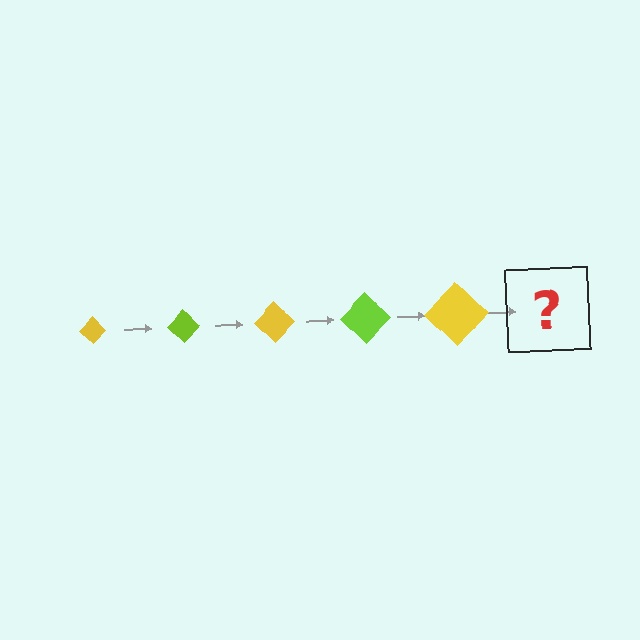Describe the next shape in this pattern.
It should be a lime diamond, larger than the previous one.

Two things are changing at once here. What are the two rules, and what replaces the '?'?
The two rules are that the diamond grows larger each step and the color cycles through yellow and lime. The '?' should be a lime diamond, larger than the previous one.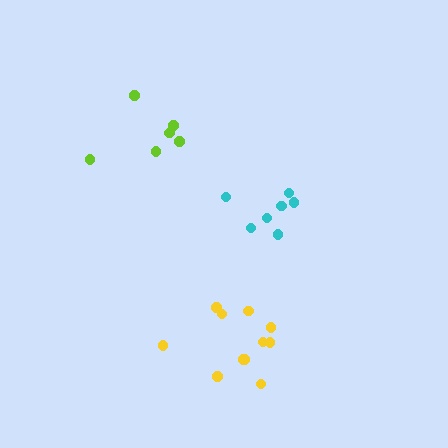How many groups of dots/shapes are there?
There are 3 groups.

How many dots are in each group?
Group 1: 6 dots, Group 2: 11 dots, Group 3: 7 dots (24 total).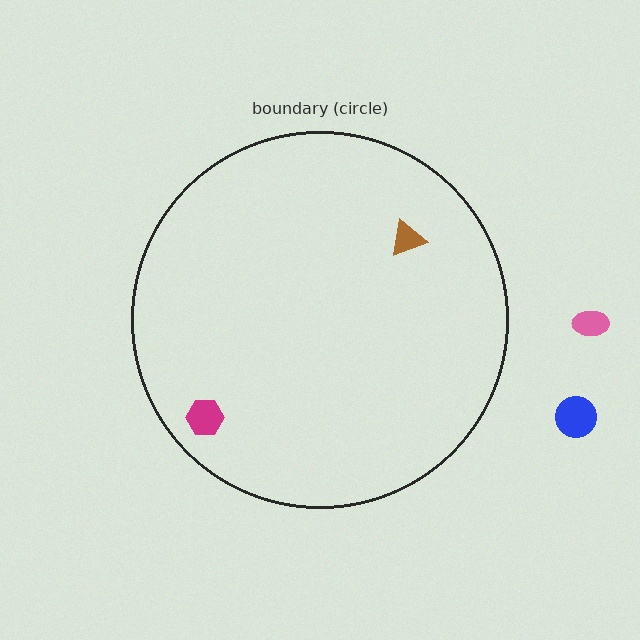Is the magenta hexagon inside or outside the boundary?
Inside.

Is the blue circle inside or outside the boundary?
Outside.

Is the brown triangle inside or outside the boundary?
Inside.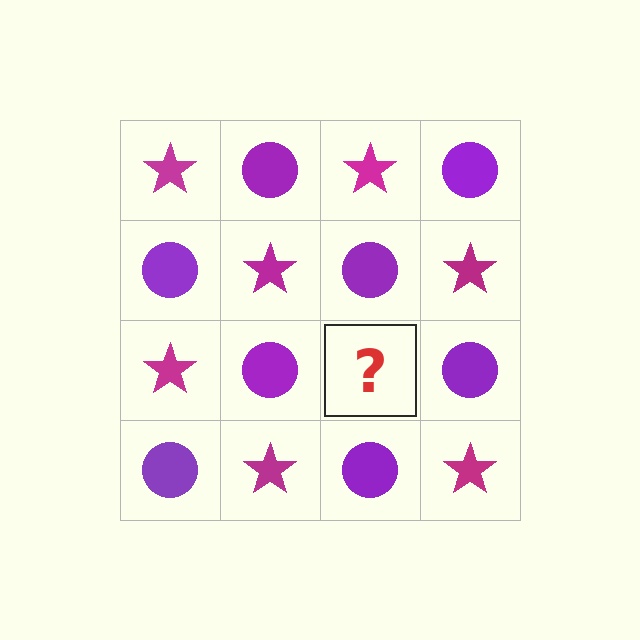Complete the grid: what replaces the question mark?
The question mark should be replaced with a magenta star.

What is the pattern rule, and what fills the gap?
The rule is that it alternates magenta star and purple circle in a checkerboard pattern. The gap should be filled with a magenta star.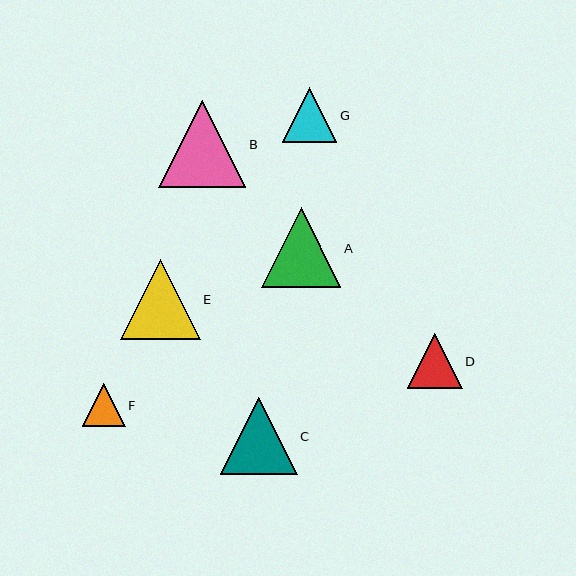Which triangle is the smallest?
Triangle F is the smallest with a size of approximately 43 pixels.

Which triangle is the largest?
Triangle B is the largest with a size of approximately 87 pixels.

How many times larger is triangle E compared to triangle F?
Triangle E is approximately 1.9 times the size of triangle F.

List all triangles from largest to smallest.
From largest to smallest: B, E, A, C, G, D, F.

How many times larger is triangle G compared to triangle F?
Triangle G is approximately 1.3 times the size of triangle F.